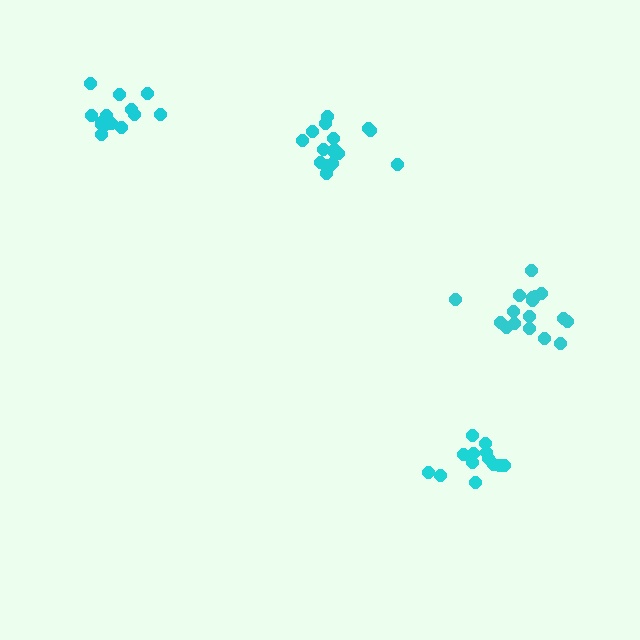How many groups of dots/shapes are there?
There are 4 groups.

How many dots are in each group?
Group 1: 17 dots, Group 2: 14 dots, Group 3: 17 dots, Group 4: 14 dots (62 total).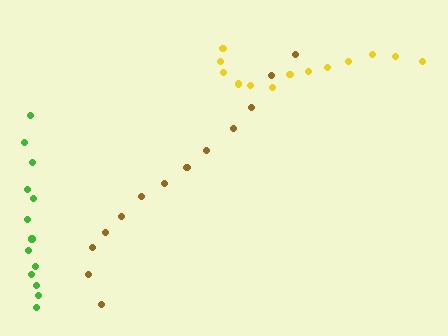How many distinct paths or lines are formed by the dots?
There are 3 distinct paths.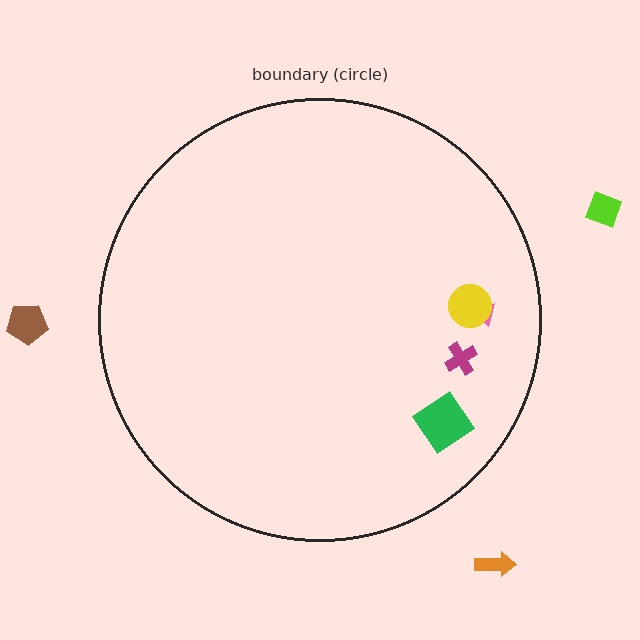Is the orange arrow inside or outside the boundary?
Outside.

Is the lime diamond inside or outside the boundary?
Outside.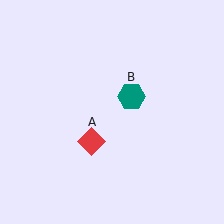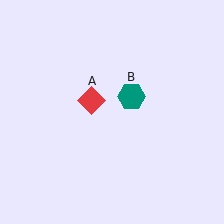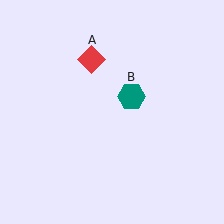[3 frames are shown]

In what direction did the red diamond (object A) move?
The red diamond (object A) moved up.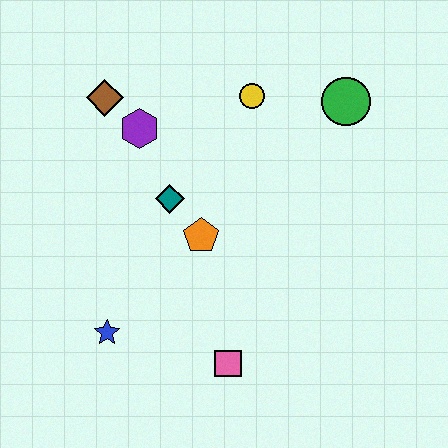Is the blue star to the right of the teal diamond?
No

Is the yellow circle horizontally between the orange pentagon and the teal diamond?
No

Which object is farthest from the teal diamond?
The green circle is farthest from the teal diamond.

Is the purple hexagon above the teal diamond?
Yes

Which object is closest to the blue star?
The pink square is closest to the blue star.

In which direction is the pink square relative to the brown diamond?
The pink square is below the brown diamond.